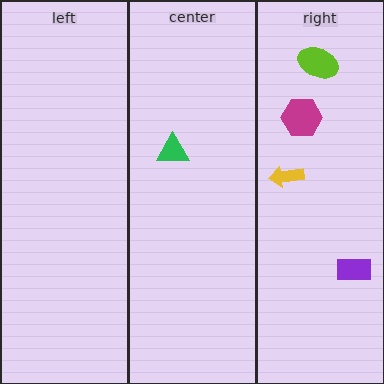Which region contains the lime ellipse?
The right region.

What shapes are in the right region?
The yellow arrow, the lime ellipse, the magenta hexagon, the purple rectangle.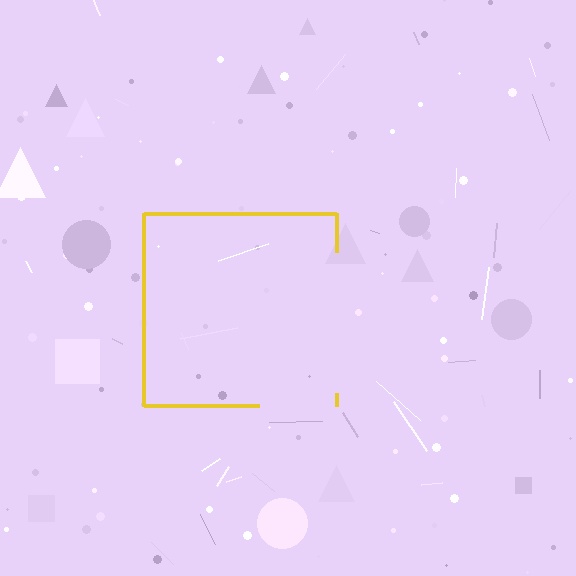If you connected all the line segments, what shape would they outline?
They would outline a square.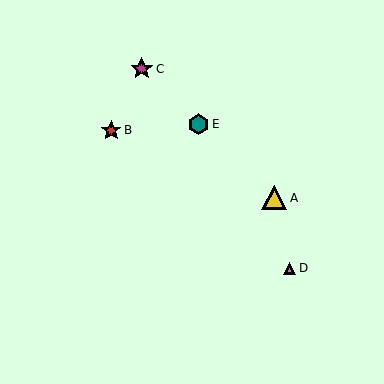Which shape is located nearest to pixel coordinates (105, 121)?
The red star (labeled B) at (111, 130) is nearest to that location.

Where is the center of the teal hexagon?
The center of the teal hexagon is at (198, 124).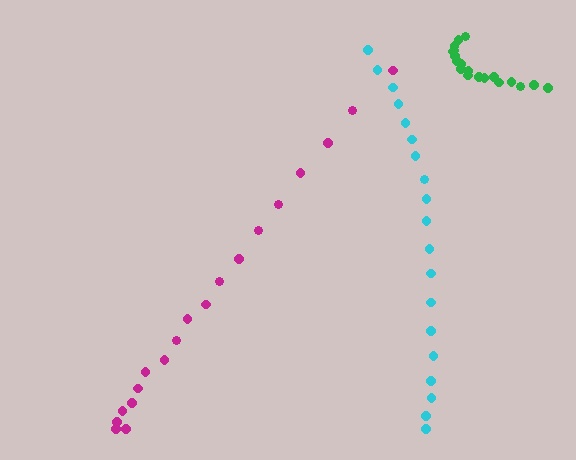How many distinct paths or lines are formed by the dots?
There are 3 distinct paths.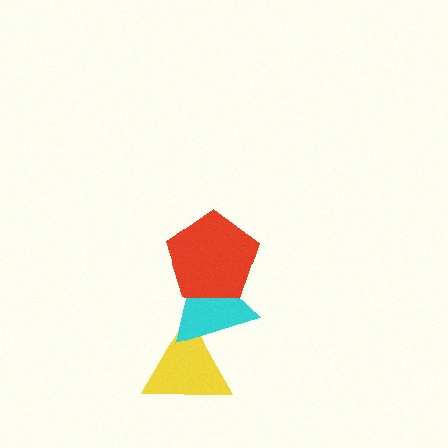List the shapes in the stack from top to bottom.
From top to bottom: the red pentagon, the cyan triangle, the yellow triangle.